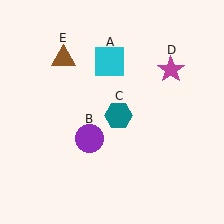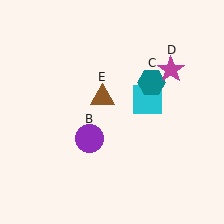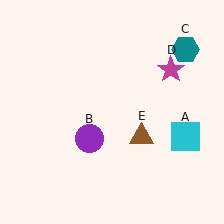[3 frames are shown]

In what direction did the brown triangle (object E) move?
The brown triangle (object E) moved down and to the right.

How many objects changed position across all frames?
3 objects changed position: cyan square (object A), teal hexagon (object C), brown triangle (object E).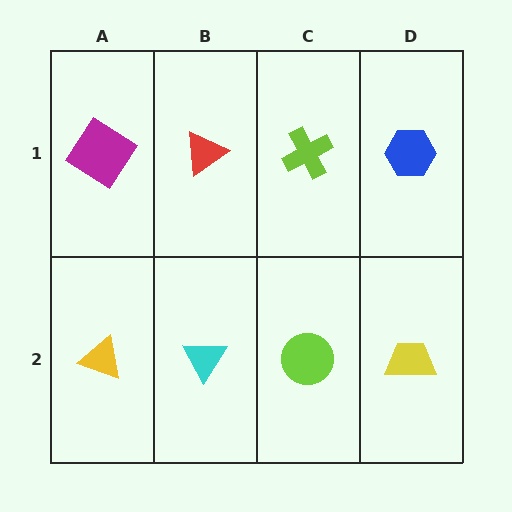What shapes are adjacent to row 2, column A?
A magenta diamond (row 1, column A), a cyan triangle (row 2, column B).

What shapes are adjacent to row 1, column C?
A lime circle (row 2, column C), a red triangle (row 1, column B), a blue hexagon (row 1, column D).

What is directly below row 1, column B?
A cyan triangle.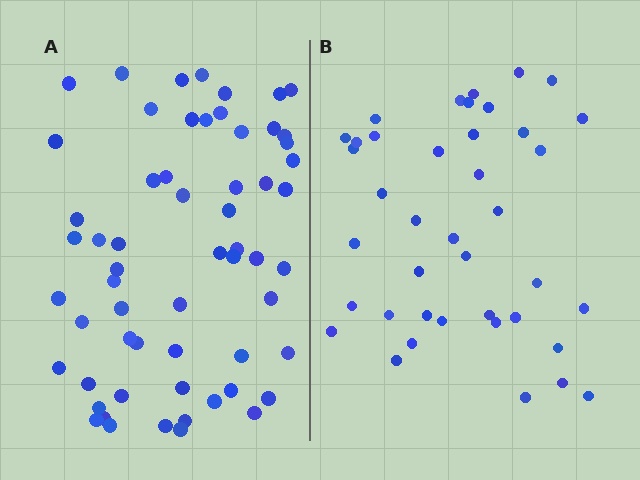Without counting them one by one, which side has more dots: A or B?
Region A (the left region) has more dots.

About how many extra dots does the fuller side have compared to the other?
Region A has approximately 20 more dots than region B.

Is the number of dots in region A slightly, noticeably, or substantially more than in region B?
Region A has substantially more. The ratio is roughly 1.5 to 1.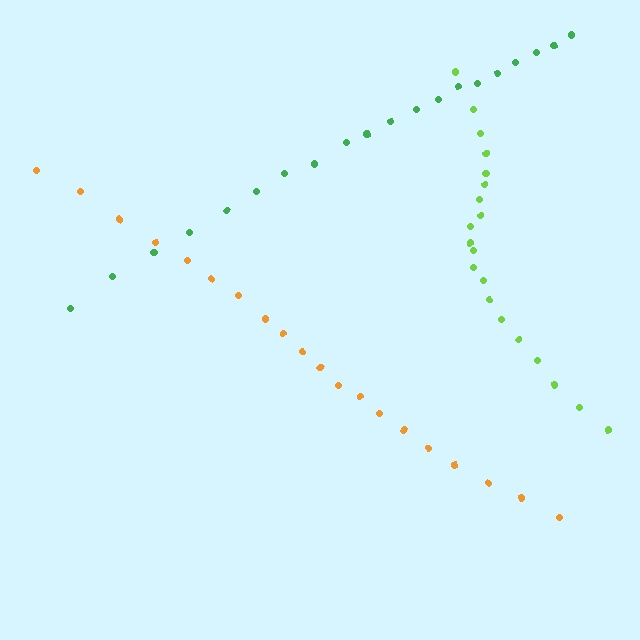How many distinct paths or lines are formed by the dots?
There are 3 distinct paths.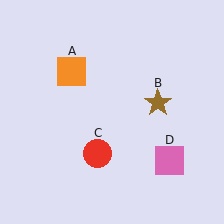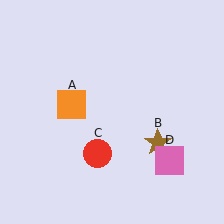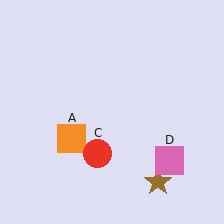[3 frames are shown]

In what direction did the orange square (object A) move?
The orange square (object A) moved down.